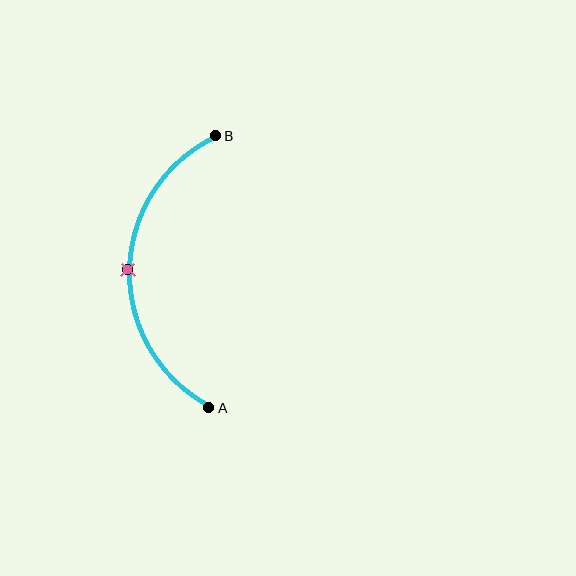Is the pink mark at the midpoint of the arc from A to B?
Yes. The pink mark lies on the arc at equal arc-length from both A and B — it is the arc midpoint.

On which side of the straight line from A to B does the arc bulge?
The arc bulges to the left of the straight line connecting A and B.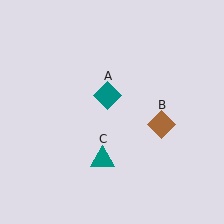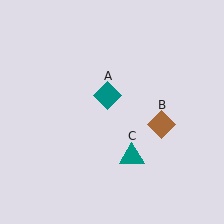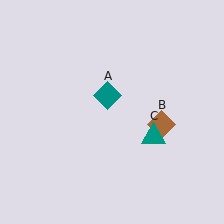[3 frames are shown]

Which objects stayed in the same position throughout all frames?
Teal diamond (object A) and brown diamond (object B) remained stationary.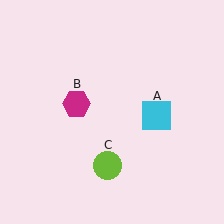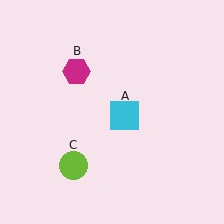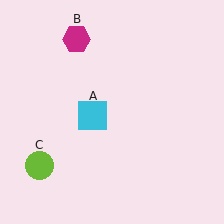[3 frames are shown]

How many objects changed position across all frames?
3 objects changed position: cyan square (object A), magenta hexagon (object B), lime circle (object C).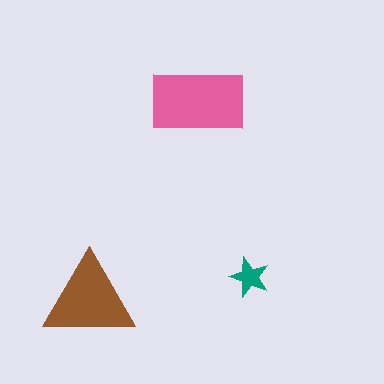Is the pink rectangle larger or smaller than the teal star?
Larger.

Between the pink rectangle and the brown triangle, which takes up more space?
The pink rectangle.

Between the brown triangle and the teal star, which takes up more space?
The brown triangle.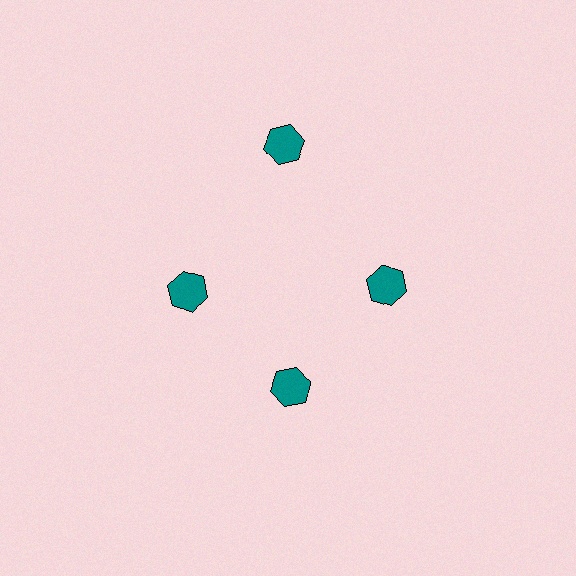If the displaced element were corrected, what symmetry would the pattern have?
It would have 4-fold rotational symmetry — the pattern would map onto itself every 90 degrees.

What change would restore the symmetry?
The symmetry would be restored by moving it inward, back onto the ring so that all 4 hexagons sit at equal angles and equal distance from the center.